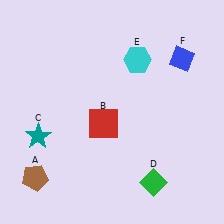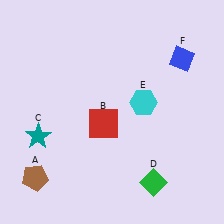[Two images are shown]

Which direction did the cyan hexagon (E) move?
The cyan hexagon (E) moved down.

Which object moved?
The cyan hexagon (E) moved down.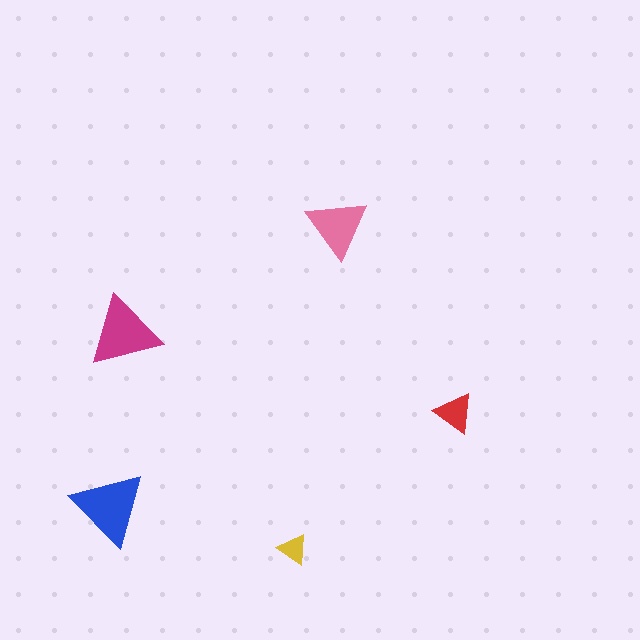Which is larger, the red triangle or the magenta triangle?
The magenta one.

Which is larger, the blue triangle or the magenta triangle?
The blue one.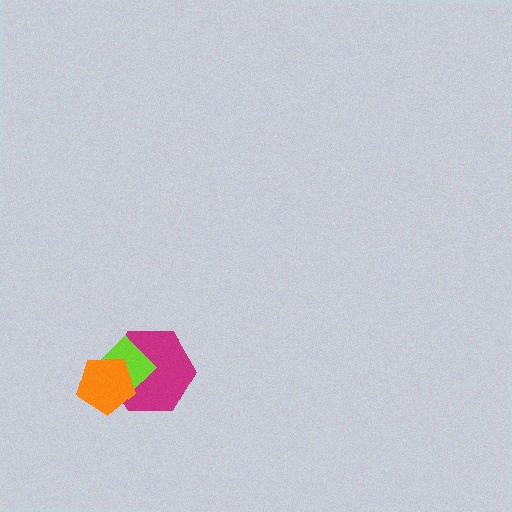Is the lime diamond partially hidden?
Yes, it is partially covered by another shape.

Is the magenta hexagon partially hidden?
Yes, it is partially covered by another shape.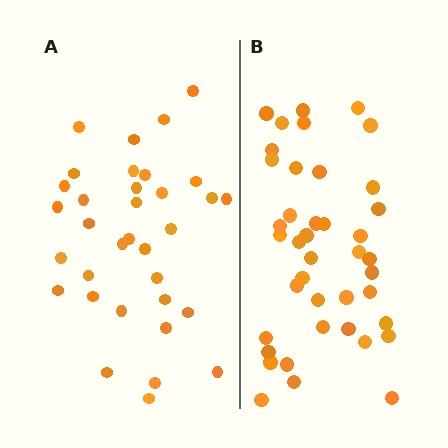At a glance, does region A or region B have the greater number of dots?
Region B (the right region) has more dots.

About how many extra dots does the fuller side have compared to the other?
Region B has roughly 8 or so more dots than region A.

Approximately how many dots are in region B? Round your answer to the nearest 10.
About 40 dots. (The exact count is 41, which rounds to 40.)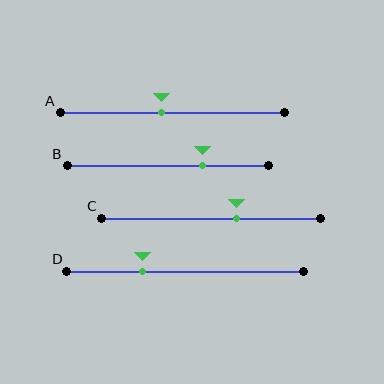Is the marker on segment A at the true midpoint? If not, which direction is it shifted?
No, the marker on segment A is shifted to the left by about 5% of the segment length.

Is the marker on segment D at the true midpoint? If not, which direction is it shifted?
No, the marker on segment D is shifted to the left by about 18% of the segment length.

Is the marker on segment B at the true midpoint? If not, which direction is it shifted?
No, the marker on segment B is shifted to the right by about 17% of the segment length.